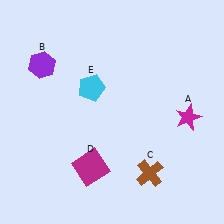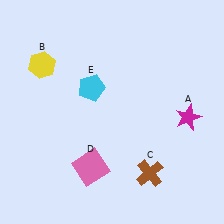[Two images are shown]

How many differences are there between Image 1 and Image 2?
There are 2 differences between the two images.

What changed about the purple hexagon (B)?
In Image 1, B is purple. In Image 2, it changed to yellow.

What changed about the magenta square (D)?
In Image 1, D is magenta. In Image 2, it changed to pink.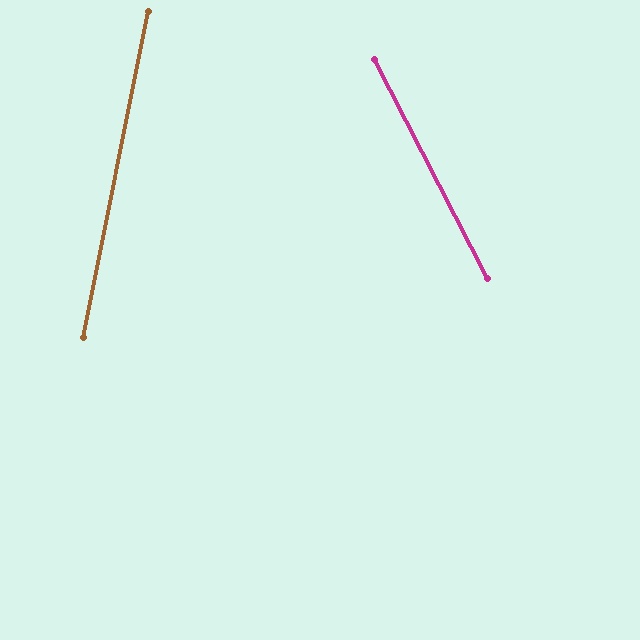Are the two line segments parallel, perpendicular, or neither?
Neither parallel nor perpendicular — they differ by about 39°.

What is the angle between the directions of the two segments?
Approximately 39 degrees.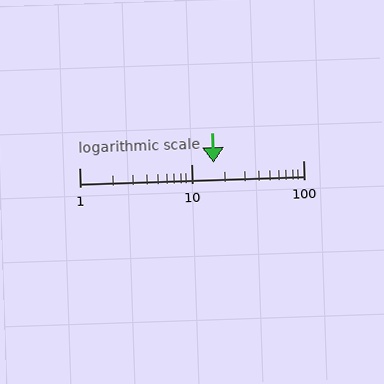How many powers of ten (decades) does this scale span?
The scale spans 2 decades, from 1 to 100.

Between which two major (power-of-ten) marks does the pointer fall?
The pointer is between 10 and 100.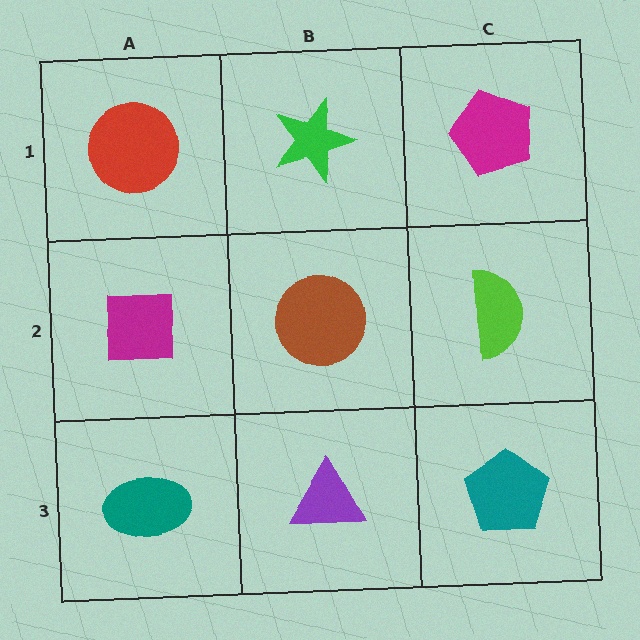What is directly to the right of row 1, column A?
A green star.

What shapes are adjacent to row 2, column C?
A magenta pentagon (row 1, column C), a teal pentagon (row 3, column C), a brown circle (row 2, column B).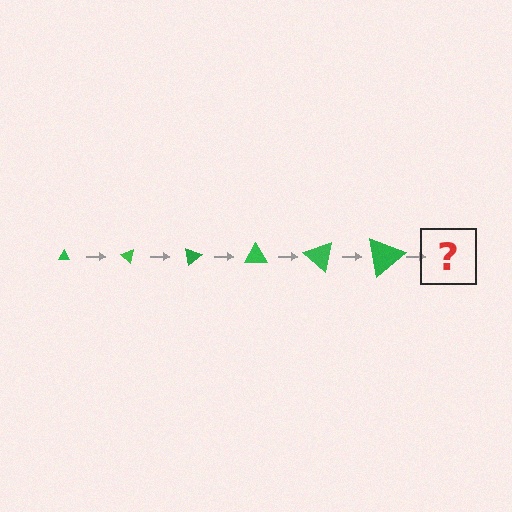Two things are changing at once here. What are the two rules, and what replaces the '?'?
The two rules are that the triangle grows larger each step and it rotates 40 degrees each step. The '?' should be a triangle, larger than the previous one and rotated 240 degrees from the start.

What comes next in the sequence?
The next element should be a triangle, larger than the previous one and rotated 240 degrees from the start.